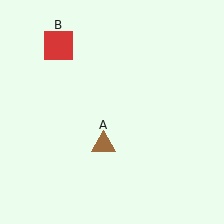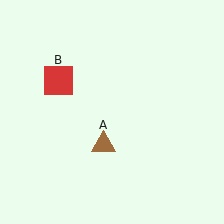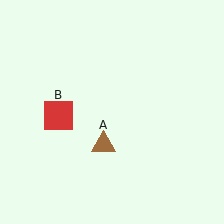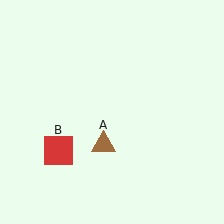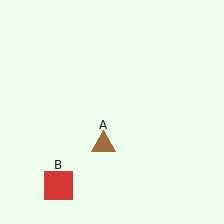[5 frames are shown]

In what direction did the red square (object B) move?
The red square (object B) moved down.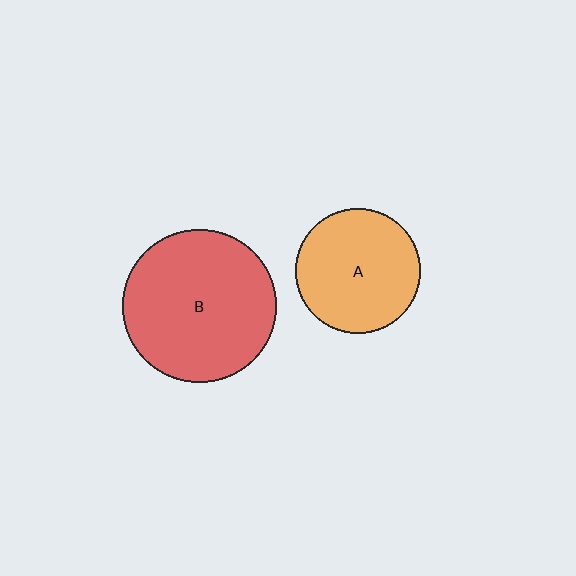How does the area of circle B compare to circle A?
Approximately 1.5 times.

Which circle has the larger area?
Circle B (red).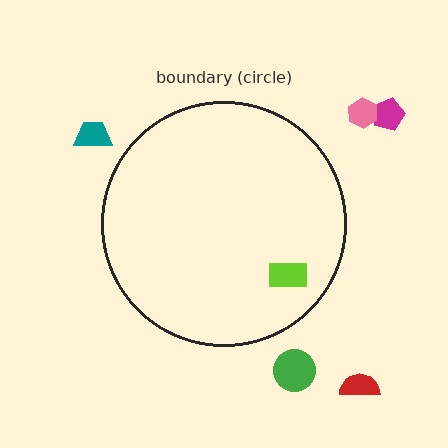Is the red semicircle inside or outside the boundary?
Outside.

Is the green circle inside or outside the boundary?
Outside.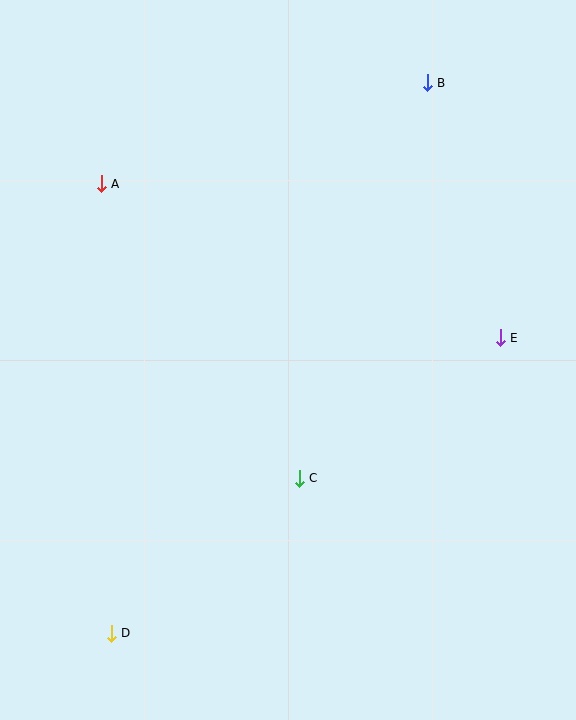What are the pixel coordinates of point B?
Point B is at (427, 83).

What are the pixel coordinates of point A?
Point A is at (101, 184).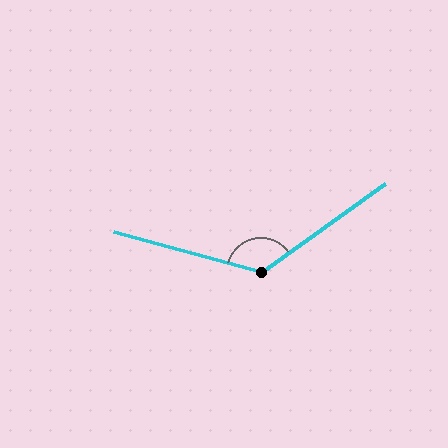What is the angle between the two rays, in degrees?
Approximately 129 degrees.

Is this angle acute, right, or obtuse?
It is obtuse.